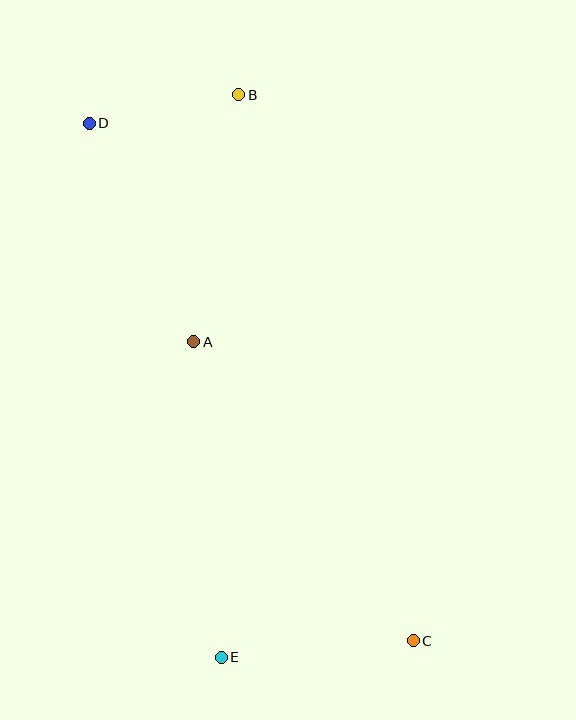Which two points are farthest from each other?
Points C and D are farthest from each other.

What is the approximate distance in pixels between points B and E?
The distance between B and E is approximately 563 pixels.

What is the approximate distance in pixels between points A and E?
The distance between A and E is approximately 317 pixels.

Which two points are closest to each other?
Points B and D are closest to each other.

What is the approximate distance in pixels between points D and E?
The distance between D and E is approximately 550 pixels.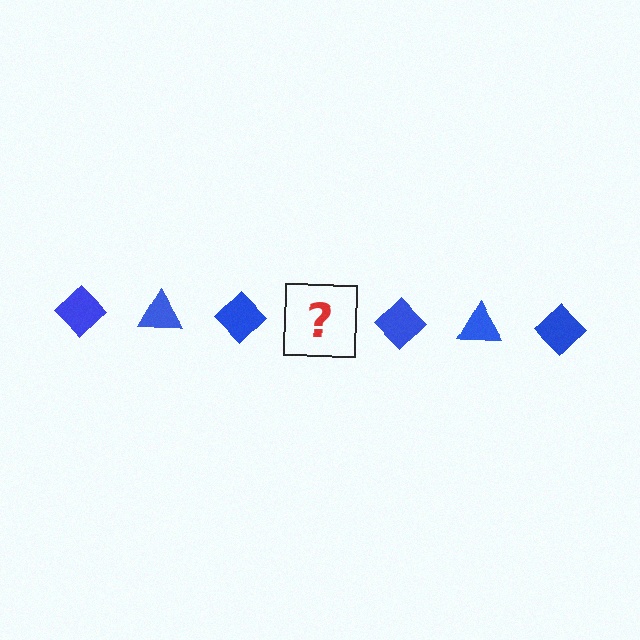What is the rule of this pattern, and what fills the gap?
The rule is that the pattern cycles through diamond, triangle shapes in blue. The gap should be filled with a blue triangle.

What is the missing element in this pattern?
The missing element is a blue triangle.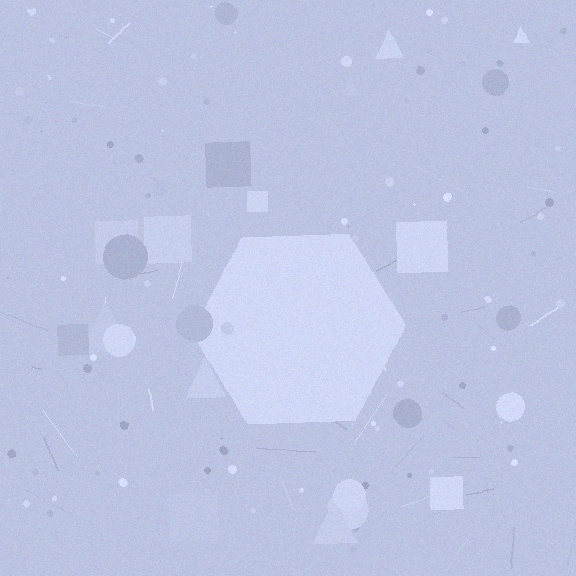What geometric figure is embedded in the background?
A hexagon is embedded in the background.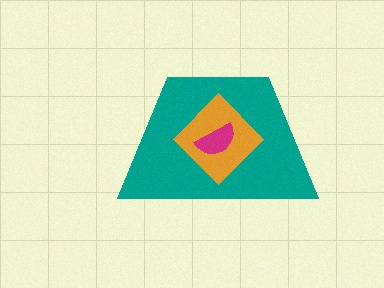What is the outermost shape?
The teal trapezoid.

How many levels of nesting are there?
3.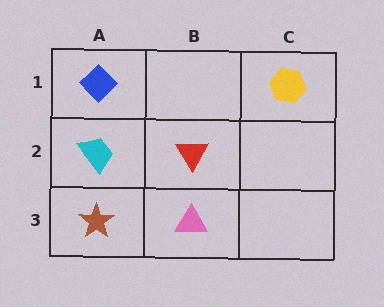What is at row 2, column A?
A cyan trapezoid.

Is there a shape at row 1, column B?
No, that cell is empty.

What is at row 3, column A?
A brown star.